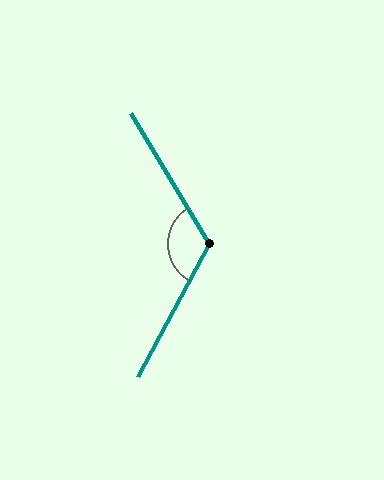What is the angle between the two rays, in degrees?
Approximately 121 degrees.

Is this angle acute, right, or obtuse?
It is obtuse.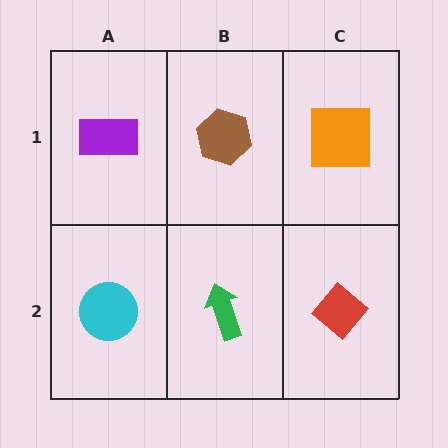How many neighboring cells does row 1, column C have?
2.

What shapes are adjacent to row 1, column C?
A red diamond (row 2, column C), a brown hexagon (row 1, column B).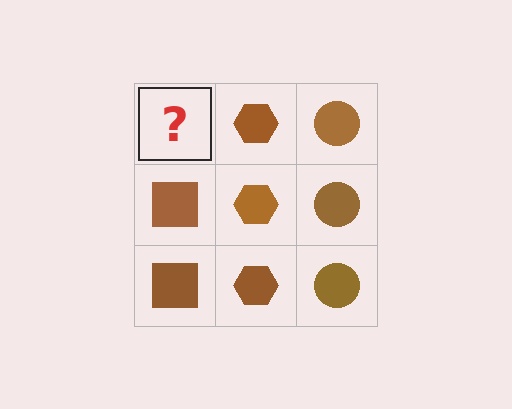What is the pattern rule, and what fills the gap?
The rule is that each column has a consistent shape. The gap should be filled with a brown square.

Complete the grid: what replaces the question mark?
The question mark should be replaced with a brown square.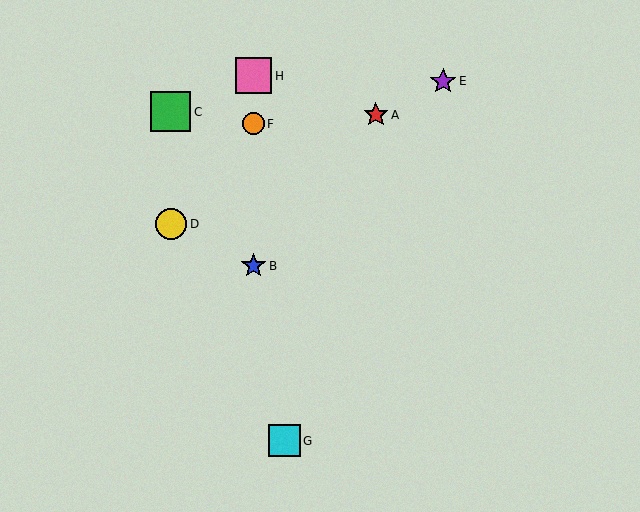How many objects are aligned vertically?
3 objects (B, F, H) are aligned vertically.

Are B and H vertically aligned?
Yes, both are at x≈253.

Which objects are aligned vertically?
Objects B, F, H are aligned vertically.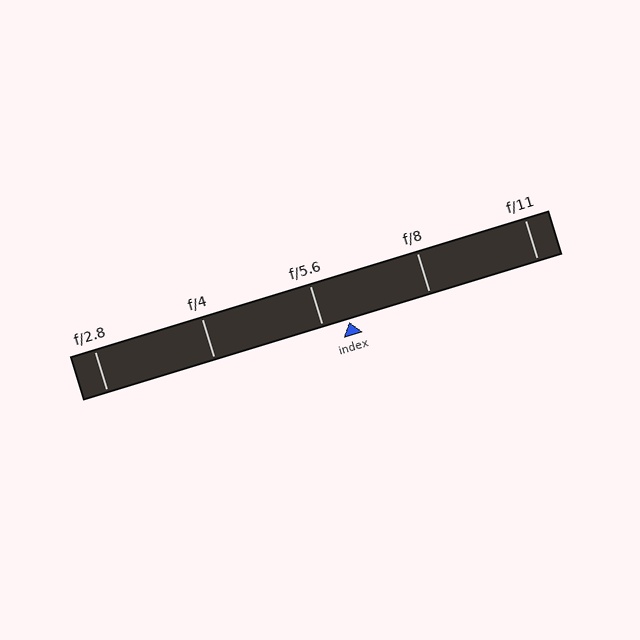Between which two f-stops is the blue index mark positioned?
The index mark is between f/5.6 and f/8.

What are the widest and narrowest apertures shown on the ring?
The widest aperture shown is f/2.8 and the narrowest is f/11.